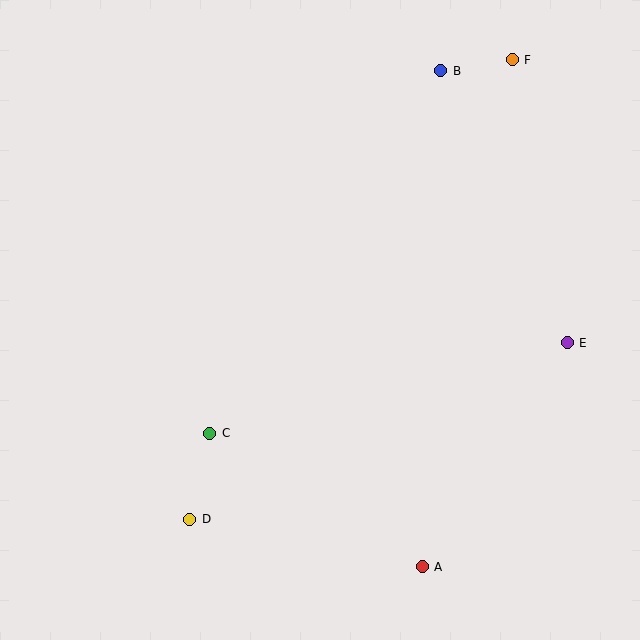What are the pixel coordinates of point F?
Point F is at (512, 60).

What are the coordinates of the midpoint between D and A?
The midpoint between D and A is at (306, 543).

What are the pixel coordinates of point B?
Point B is at (441, 71).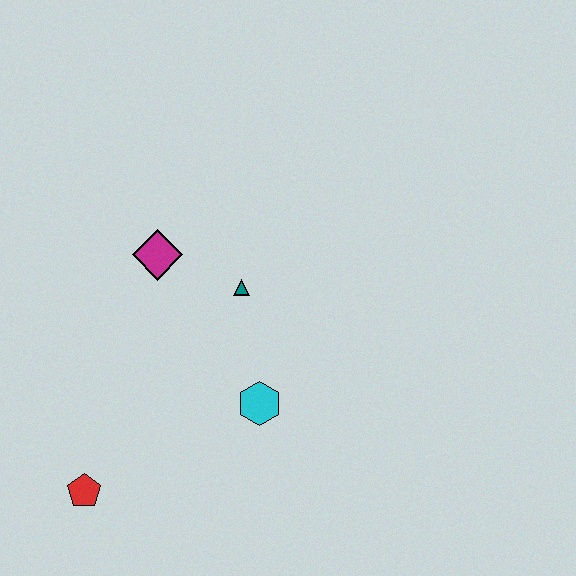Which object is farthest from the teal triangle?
The red pentagon is farthest from the teal triangle.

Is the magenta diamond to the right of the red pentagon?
Yes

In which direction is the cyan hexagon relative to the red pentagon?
The cyan hexagon is to the right of the red pentagon.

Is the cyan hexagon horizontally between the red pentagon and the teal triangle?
No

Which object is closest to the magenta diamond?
The teal triangle is closest to the magenta diamond.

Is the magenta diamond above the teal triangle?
Yes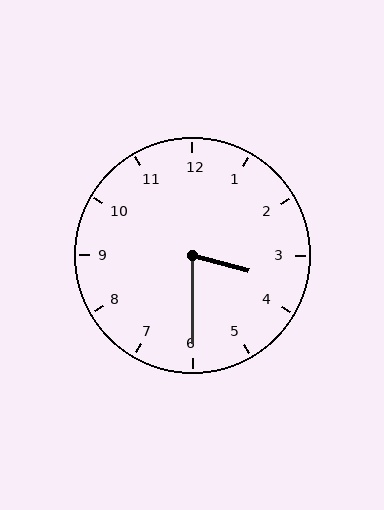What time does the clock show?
3:30.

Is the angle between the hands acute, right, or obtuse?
It is acute.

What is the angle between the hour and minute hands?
Approximately 75 degrees.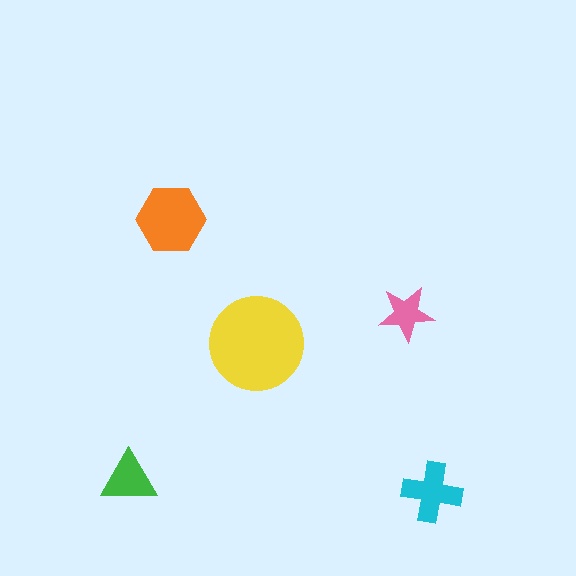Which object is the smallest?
The pink star.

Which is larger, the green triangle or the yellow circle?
The yellow circle.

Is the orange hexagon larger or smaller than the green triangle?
Larger.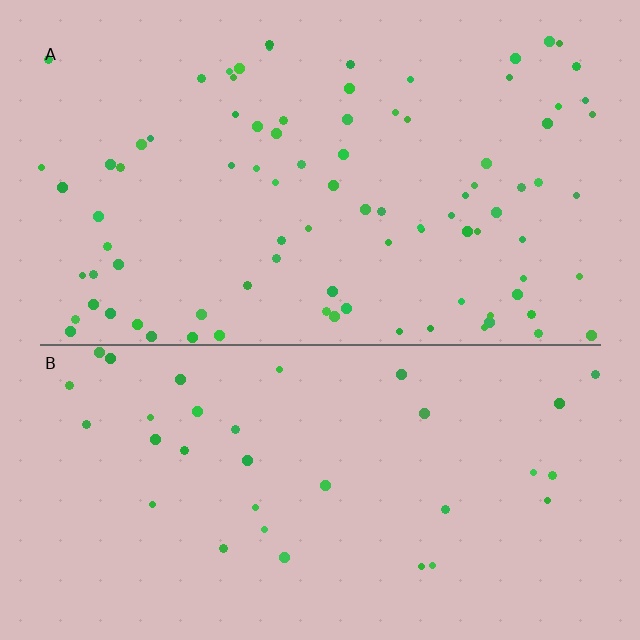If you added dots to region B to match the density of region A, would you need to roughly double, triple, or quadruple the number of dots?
Approximately triple.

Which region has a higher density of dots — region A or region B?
A (the top).